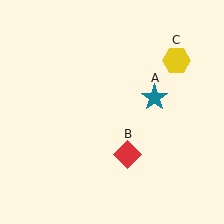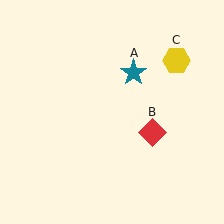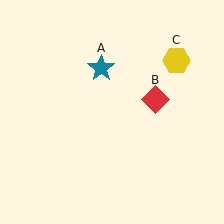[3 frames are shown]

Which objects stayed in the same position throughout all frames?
Yellow hexagon (object C) remained stationary.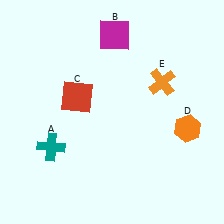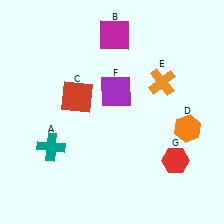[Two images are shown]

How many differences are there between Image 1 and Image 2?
There are 2 differences between the two images.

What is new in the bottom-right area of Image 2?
A red hexagon (G) was added in the bottom-right area of Image 2.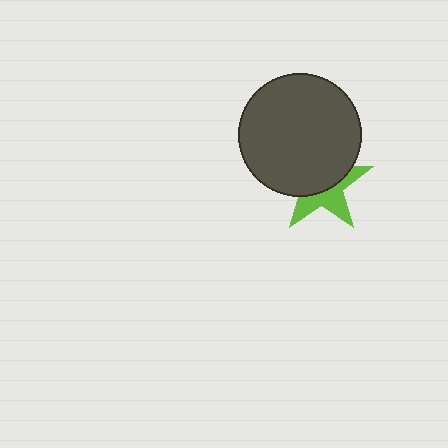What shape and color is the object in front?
The object in front is a dark gray circle.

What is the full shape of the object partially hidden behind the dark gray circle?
The partially hidden object is a lime star.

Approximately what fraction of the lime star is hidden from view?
Roughly 57% of the lime star is hidden behind the dark gray circle.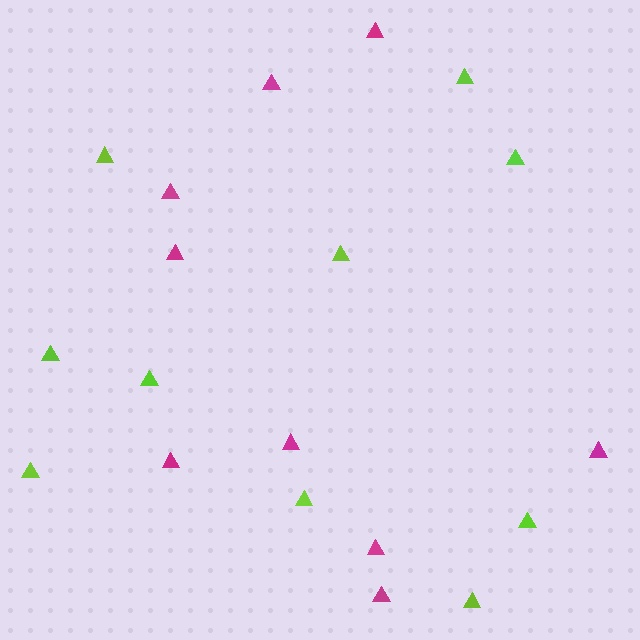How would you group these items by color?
There are 2 groups: one group of lime triangles (10) and one group of magenta triangles (9).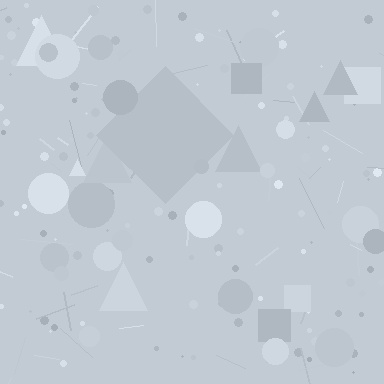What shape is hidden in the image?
A diamond is hidden in the image.